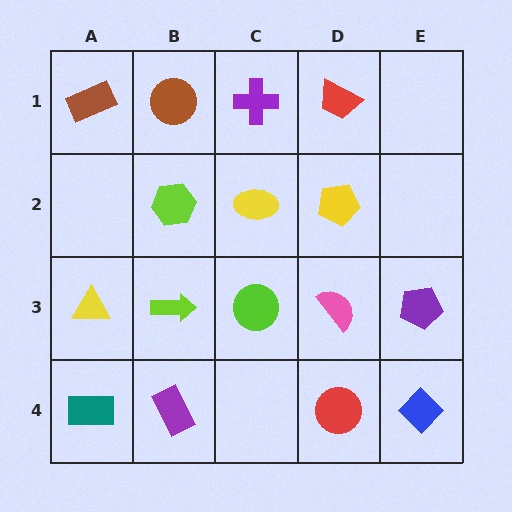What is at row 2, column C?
A yellow ellipse.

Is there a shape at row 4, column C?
No, that cell is empty.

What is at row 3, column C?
A lime circle.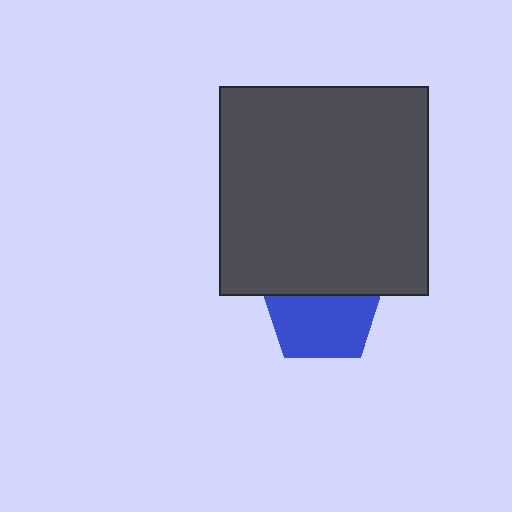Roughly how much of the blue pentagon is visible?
About half of it is visible (roughly 60%).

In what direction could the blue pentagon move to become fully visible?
The blue pentagon could move down. That would shift it out from behind the dark gray square entirely.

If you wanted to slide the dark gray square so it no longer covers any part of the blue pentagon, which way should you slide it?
Slide it up — that is the most direct way to separate the two shapes.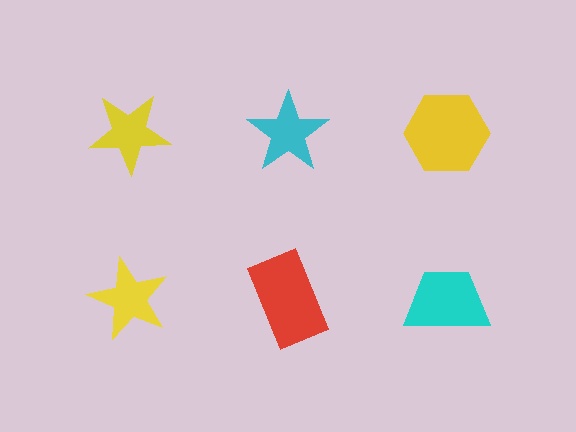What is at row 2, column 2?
A red rectangle.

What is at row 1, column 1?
A yellow star.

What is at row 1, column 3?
A yellow hexagon.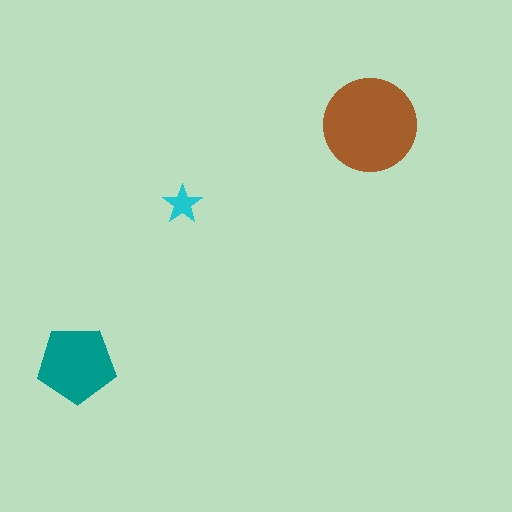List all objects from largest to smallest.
The brown circle, the teal pentagon, the cyan star.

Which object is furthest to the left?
The teal pentagon is leftmost.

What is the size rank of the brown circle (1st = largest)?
1st.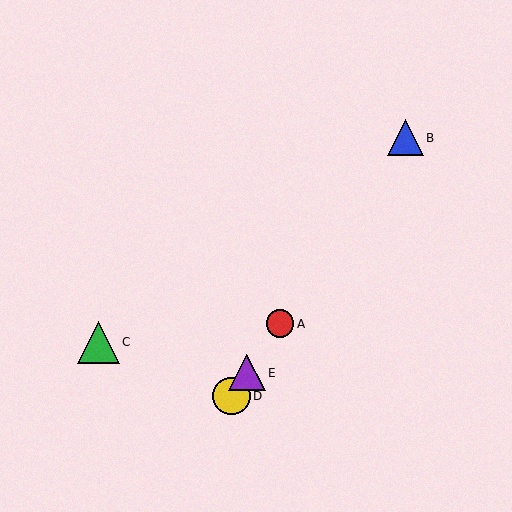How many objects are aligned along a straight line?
4 objects (A, B, D, E) are aligned along a straight line.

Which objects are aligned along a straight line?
Objects A, B, D, E are aligned along a straight line.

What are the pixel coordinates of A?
Object A is at (280, 324).